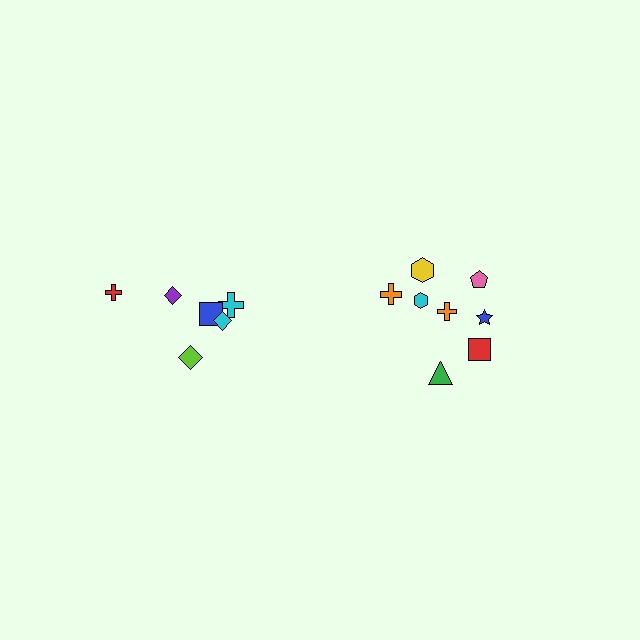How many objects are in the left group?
There are 6 objects.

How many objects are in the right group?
There are 8 objects.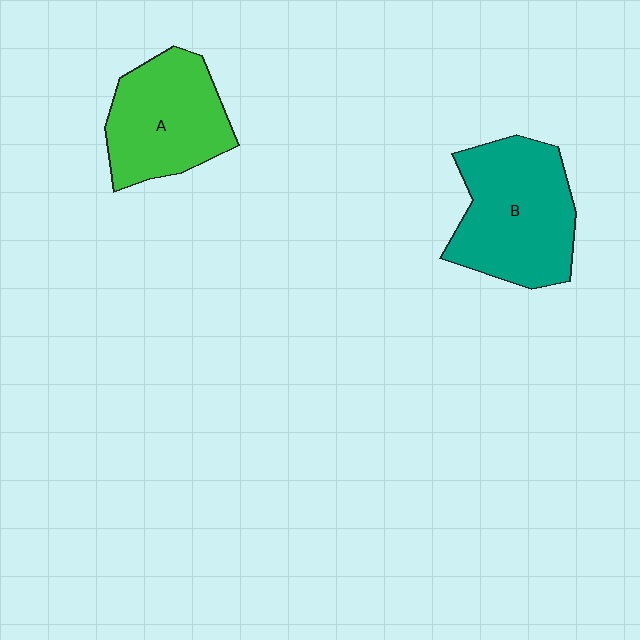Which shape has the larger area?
Shape B (teal).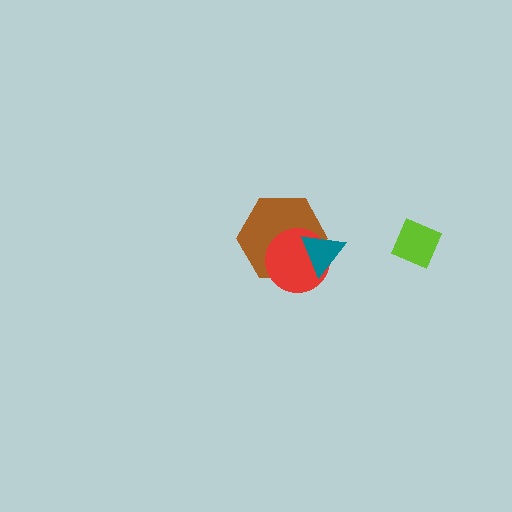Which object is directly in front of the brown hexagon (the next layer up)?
The red circle is directly in front of the brown hexagon.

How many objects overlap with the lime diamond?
0 objects overlap with the lime diamond.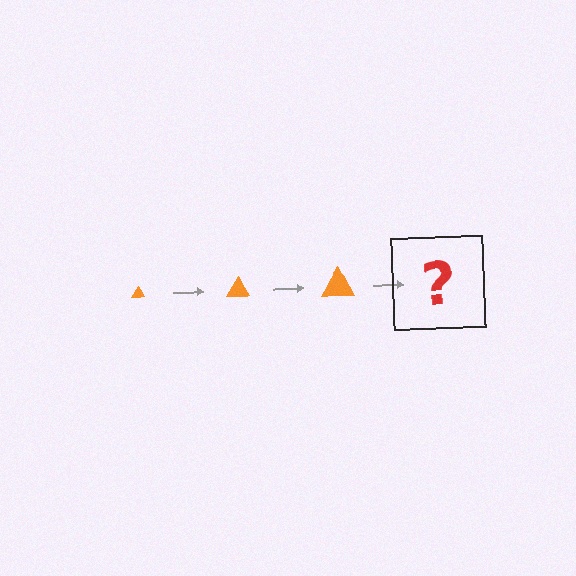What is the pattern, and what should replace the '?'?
The pattern is that the triangle gets progressively larger each step. The '?' should be an orange triangle, larger than the previous one.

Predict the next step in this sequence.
The next step is an orange triangle, larger than the previous one.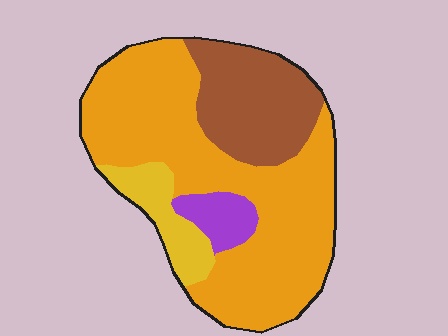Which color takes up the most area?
Orange, at roughly 60%.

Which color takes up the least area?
Purple, at roughly 5%.